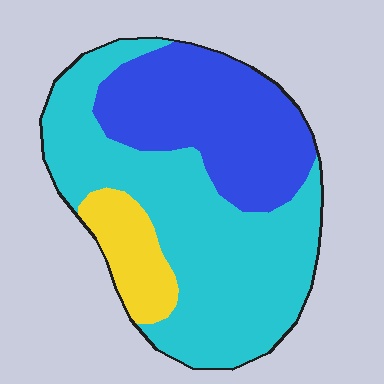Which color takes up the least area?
Yellow, at roughly 10%.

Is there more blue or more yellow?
Blue.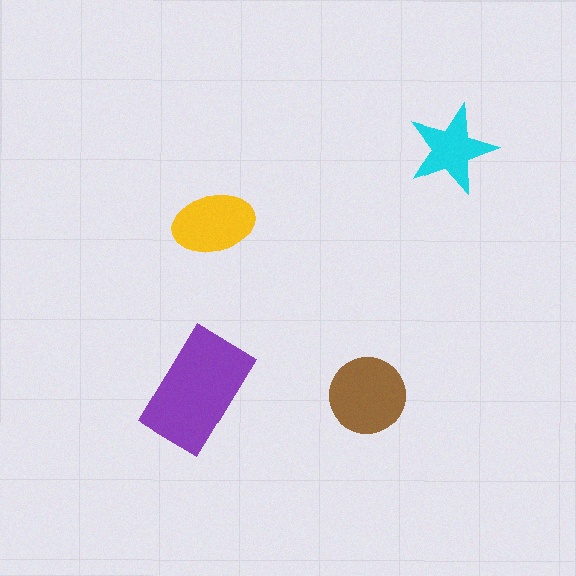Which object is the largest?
The purple rectangle.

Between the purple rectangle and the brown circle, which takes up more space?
The purple rectangle.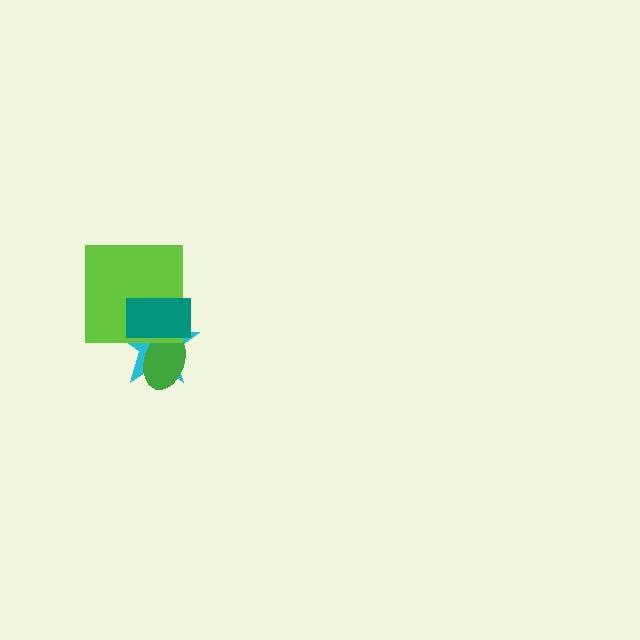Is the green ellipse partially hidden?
Yes, it is partially covered by another shape.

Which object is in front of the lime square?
The teal rectangle is in front of the lime square.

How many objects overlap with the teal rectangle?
3 objects overlap with the teal rectangle.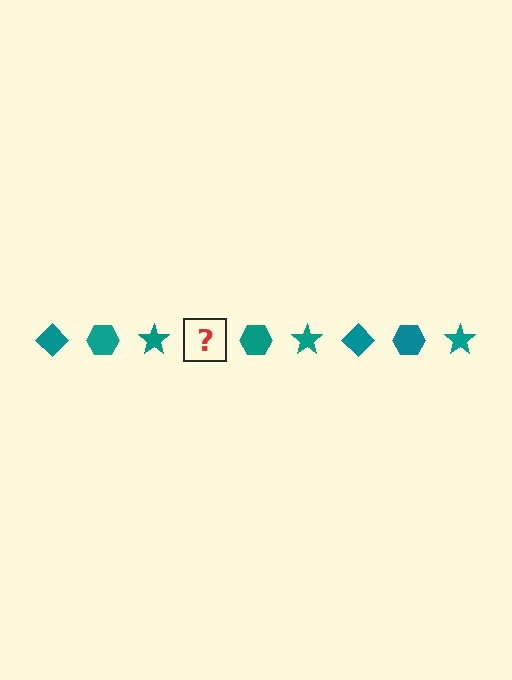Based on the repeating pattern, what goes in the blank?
The blank should be a teal diamond.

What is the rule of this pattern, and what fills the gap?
The rule is that the pattern cycles through diamond, hexagon, star shapes in teal. The gap should be filled with a teal diamond.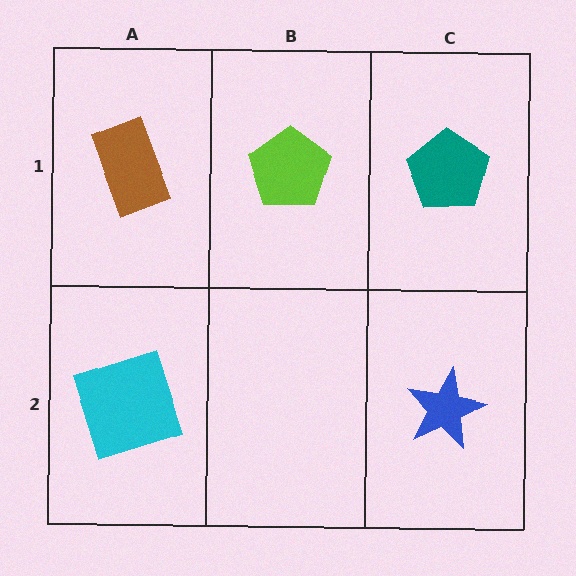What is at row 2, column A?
A cyan square.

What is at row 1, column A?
A brown rectangle.